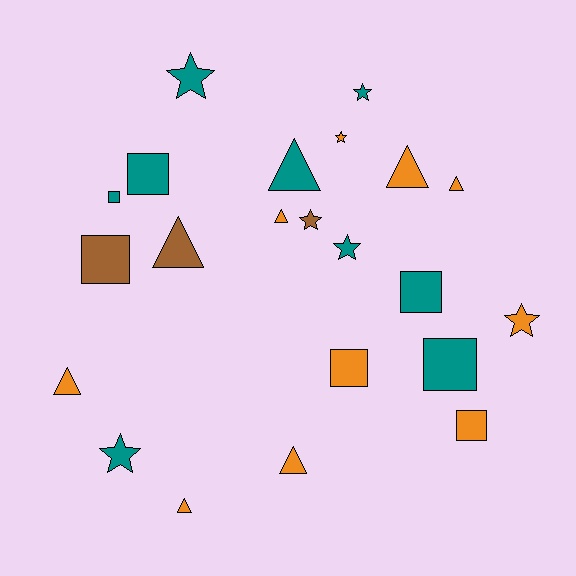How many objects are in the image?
There are 22 objects.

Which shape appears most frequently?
Triangle, with 8 objects.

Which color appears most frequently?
Orange, with 10 objects.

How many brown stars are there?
There is 1 brown star.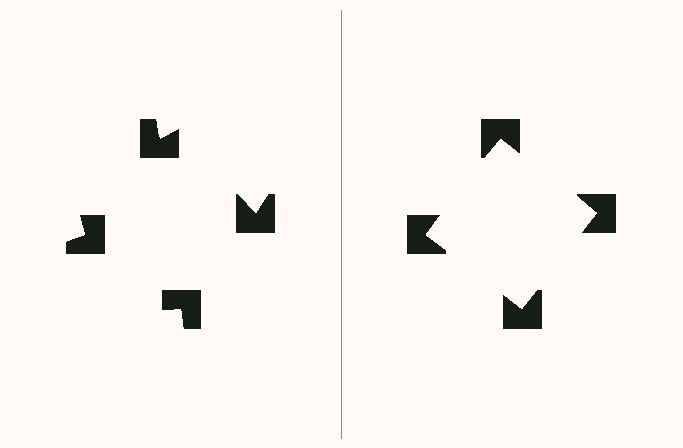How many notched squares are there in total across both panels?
8 — 4 on each side.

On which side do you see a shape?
An illusory square appears on the right side. On the left side the wedge cuts are rotated, so no coherent shape forms.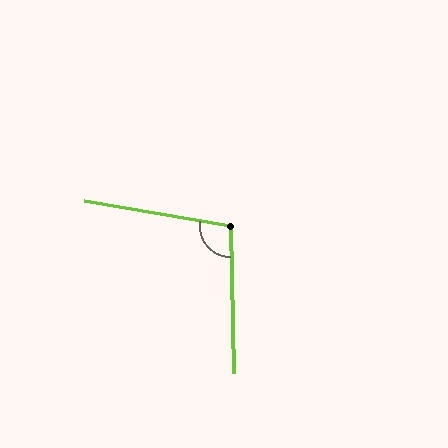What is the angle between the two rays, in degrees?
Approximately 101 degrees.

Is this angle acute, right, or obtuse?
It is obtuse.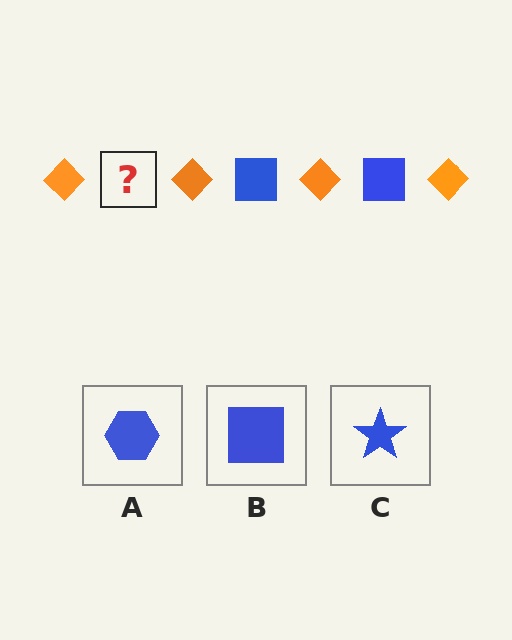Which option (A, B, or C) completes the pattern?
B.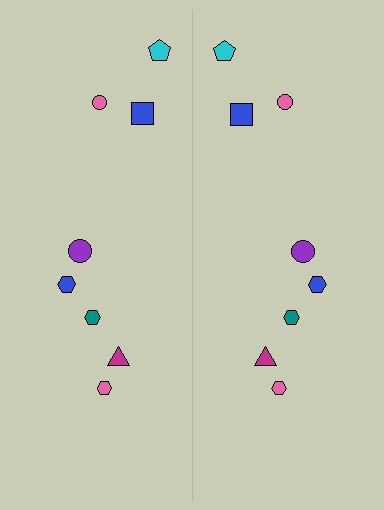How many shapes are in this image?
There are 16 shapes in this image.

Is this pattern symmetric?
Yes, this pattern has bilateral (reflection) symmetry.